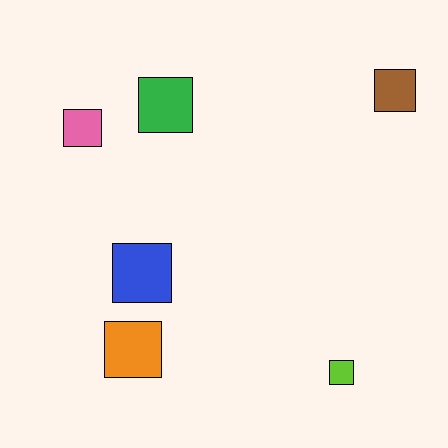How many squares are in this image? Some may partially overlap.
There are 6 squares.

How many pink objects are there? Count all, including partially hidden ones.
There is 1 pink object.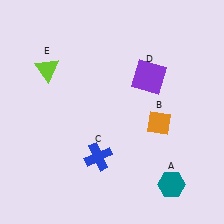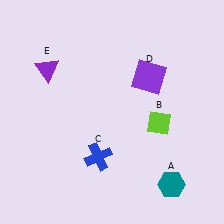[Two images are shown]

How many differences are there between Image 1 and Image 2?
There are 2 differences between the two images.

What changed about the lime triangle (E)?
In Image 1, E is lime. In Image 2, it changed to purple.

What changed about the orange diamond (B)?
In Image 1, B is orange. In Image 2, it changed to lime.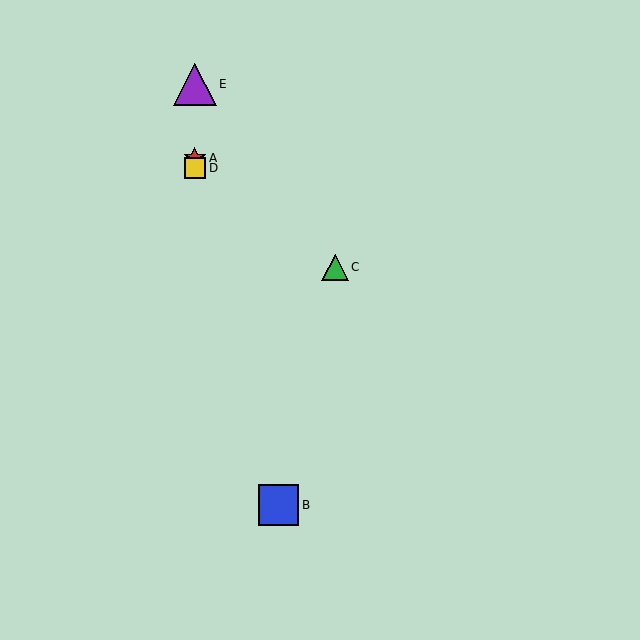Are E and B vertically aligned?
No, E is at x≈195 and B is at x≈278.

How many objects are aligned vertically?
3 objects (A, D, E) are aligned vertically.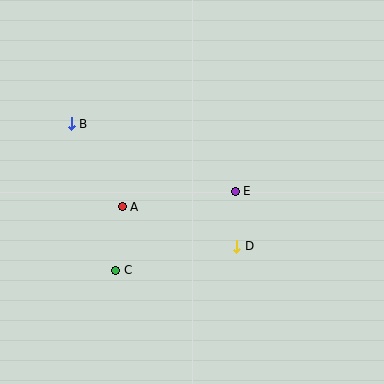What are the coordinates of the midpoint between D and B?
The midpoint between D and B is at (154, 185).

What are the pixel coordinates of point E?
Point E is at (235, 191).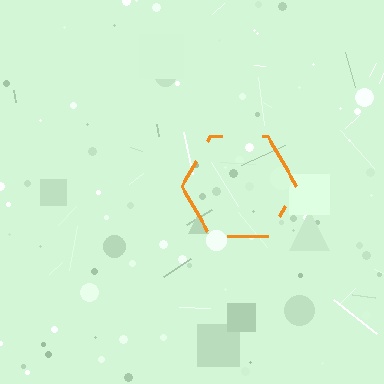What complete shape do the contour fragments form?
The contour fragments form a hexagon.